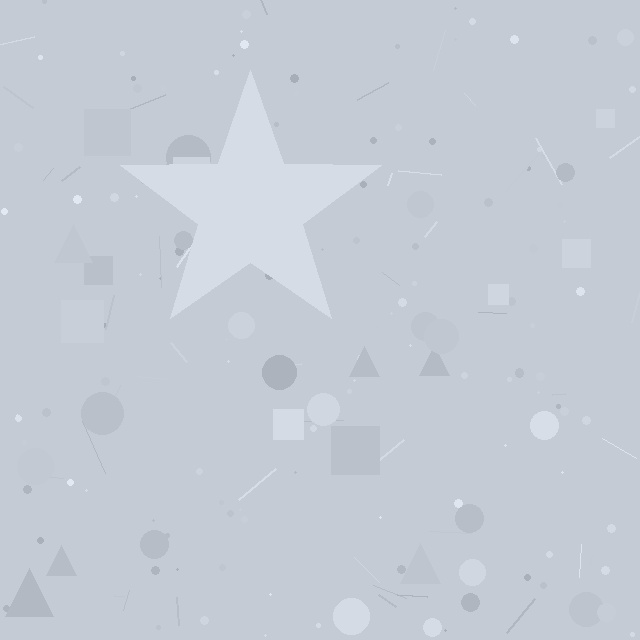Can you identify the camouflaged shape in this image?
The camouflaged shape is a star.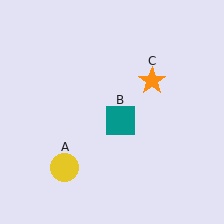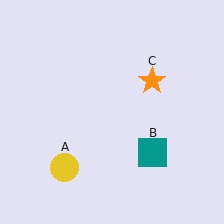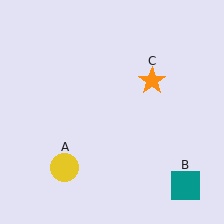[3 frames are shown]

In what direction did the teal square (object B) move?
The teal square (object B) moved down and to the right.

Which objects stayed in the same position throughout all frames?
Yellow circle (object A) and orange star (object C) remained stationary.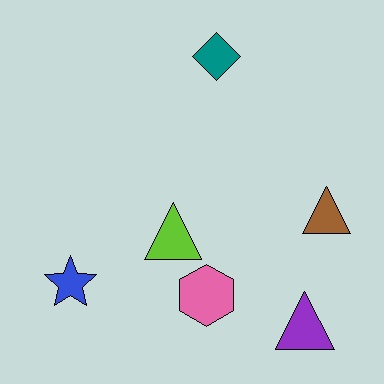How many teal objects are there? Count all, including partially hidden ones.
There is 1 teal object.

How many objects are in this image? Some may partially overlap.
There are 6 objects.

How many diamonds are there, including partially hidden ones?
There is 1 diamond.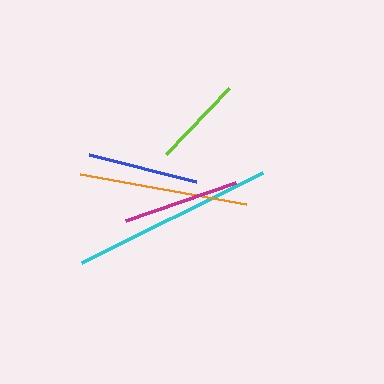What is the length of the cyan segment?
The cyan segment is approximately 202 pixels long.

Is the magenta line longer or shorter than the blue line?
The magenta line is longer than the blue line.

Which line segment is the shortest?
The lime line is the shortest at approximately 91 pixels.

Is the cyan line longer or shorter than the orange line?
The cyan line is longer than the orange line.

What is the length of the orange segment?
The orange segment is approximately 169 pixels long.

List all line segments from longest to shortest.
From longest to shortest: cyan, orange, magenta, blue, lime.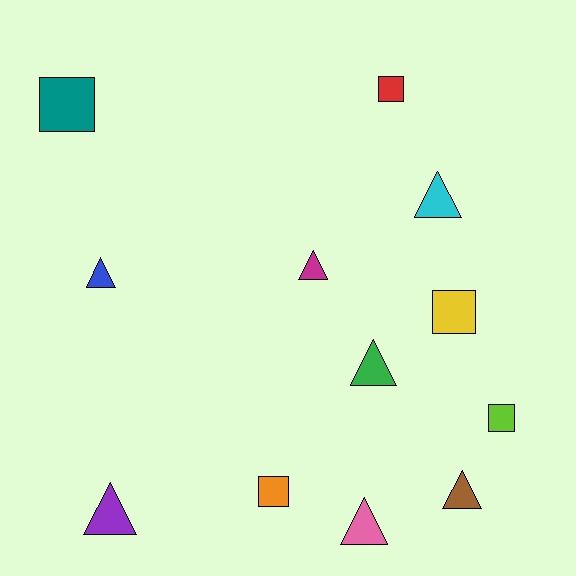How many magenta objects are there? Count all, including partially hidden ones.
There is 1 magenta object.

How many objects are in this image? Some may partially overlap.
There are 12 objects.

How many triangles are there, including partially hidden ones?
There are 7 triangles.